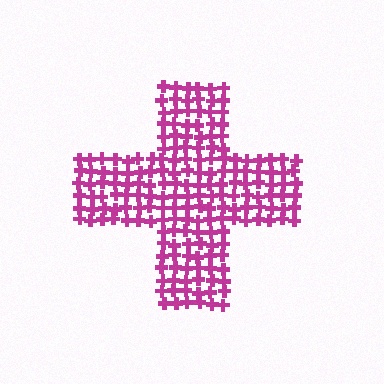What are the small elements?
The small elements are crosses.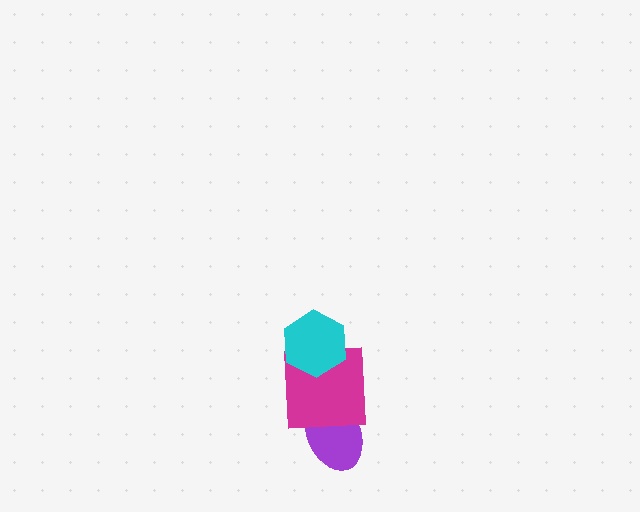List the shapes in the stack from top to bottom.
From top to bottom: the cyan hexagon, the magenta square, the purple ellipse.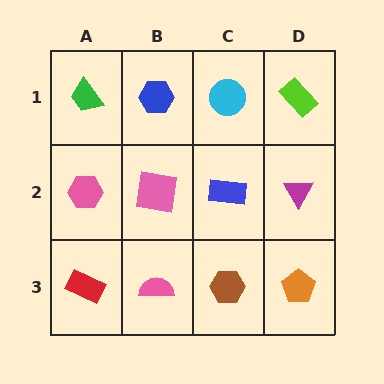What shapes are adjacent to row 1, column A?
A pink hexagon (row 2, column A), a blue hexagon (row 1, column B).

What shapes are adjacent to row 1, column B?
A pink square (row 2, column B), a green trapezoid (row 1, column A), a cyan circle (row 1, column C).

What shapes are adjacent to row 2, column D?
A lime rectangle (row 1, column D), an orange pentagon (row 3, column D), a blue rectangle (row 2, column C).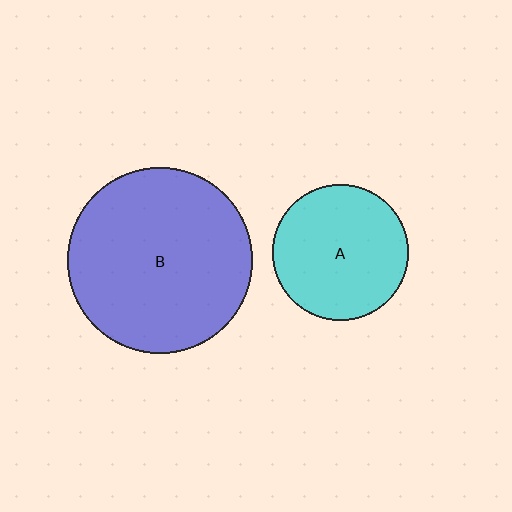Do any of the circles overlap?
No, none of the circles overlap.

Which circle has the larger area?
Circle B (blue).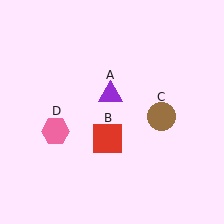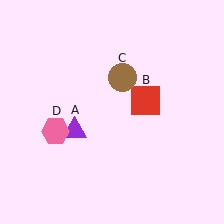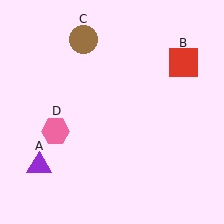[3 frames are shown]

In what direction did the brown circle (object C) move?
The brown circle (object C) moved up and to the left.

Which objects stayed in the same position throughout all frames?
Pink hexagon (object D) remained stationary.